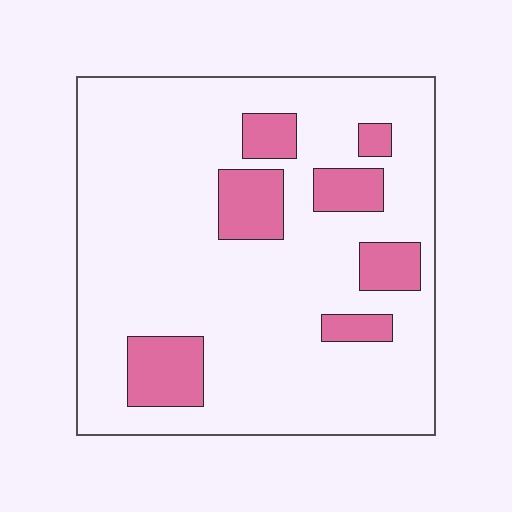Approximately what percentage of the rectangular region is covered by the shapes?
Approximately 15%.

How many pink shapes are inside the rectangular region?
7.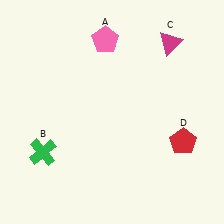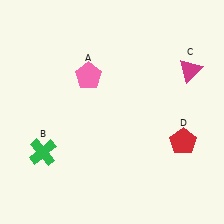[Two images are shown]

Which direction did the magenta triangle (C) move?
The magenta triangle (C) moved down.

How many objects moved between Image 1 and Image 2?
2 objects moved between the two images.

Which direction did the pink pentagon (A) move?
The pink pentagon (A) moved down.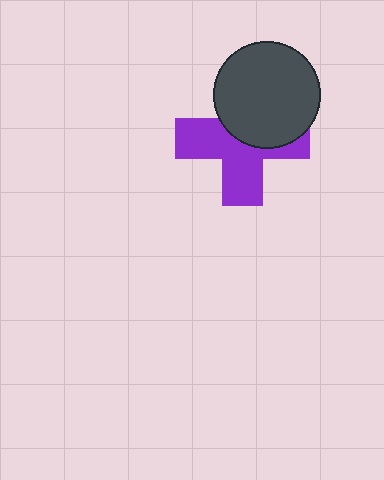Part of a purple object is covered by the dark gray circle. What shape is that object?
It is a cross.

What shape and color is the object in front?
The object in front is a dark gray circle.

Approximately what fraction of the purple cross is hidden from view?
Roughly 43% of the purple cross is hidden behind the dark gray circle.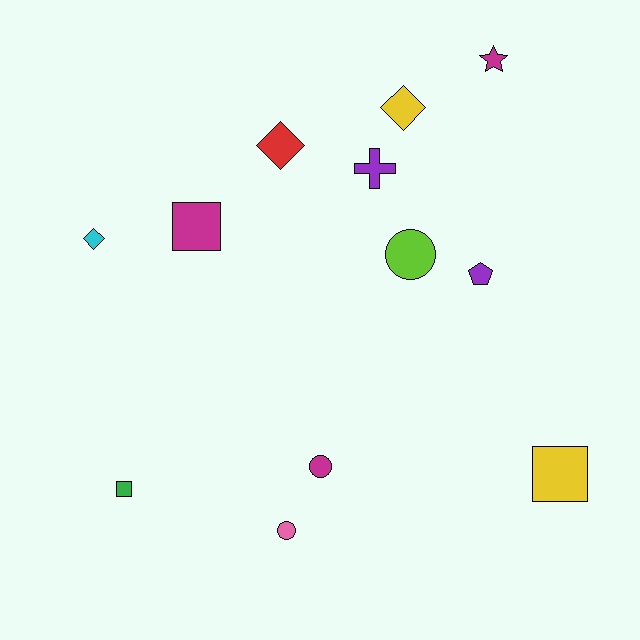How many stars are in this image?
There is 1 star.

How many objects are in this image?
There are 12 objects.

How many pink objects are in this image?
There is 1 pink object.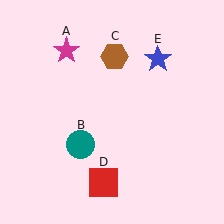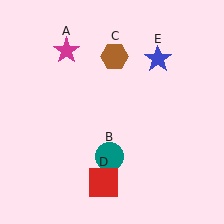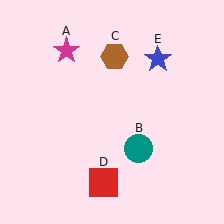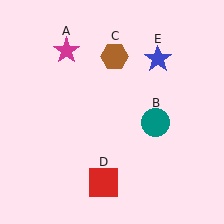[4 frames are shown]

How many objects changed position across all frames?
1 object changed position: teal circle (object B).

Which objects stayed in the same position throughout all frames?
Magenta star (object A) and brown hexagon (object C) and red square (object D) and blue star (object E) remained stationary.